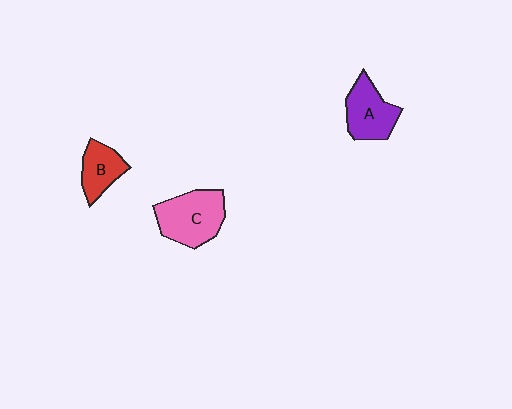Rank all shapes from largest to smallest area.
From largest to smallest: C (pink), A (purple), B (red).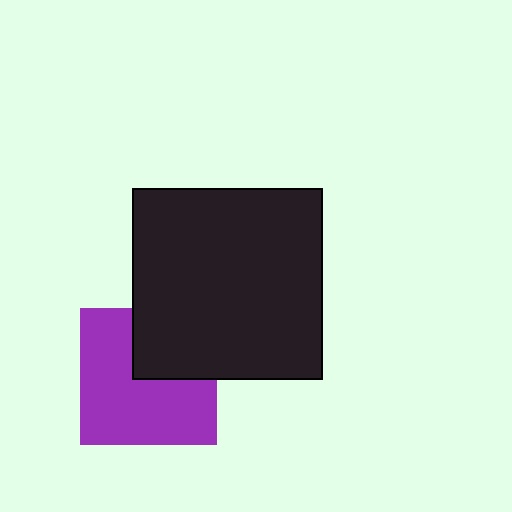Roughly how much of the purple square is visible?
Most of it is visible (roughly 67%).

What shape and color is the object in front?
The object in front is a black square.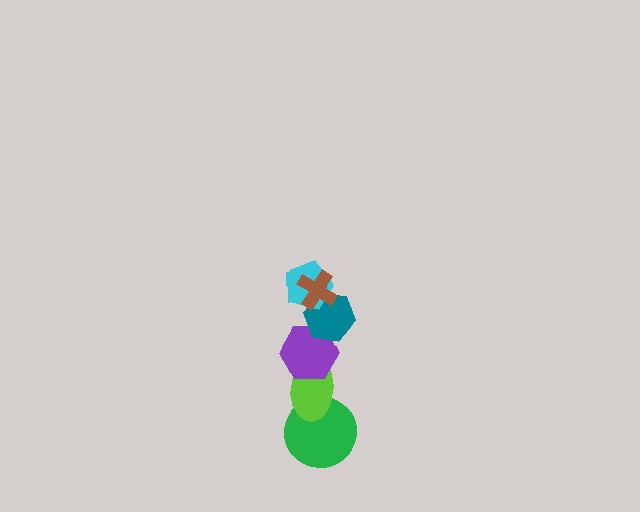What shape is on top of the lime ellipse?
The purple hexagon is on top of the lime ellipse.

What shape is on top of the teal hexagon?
The cyan pentagon is on top of the teal hexagon.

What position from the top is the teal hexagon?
The teal hexagon is 3rd from the top.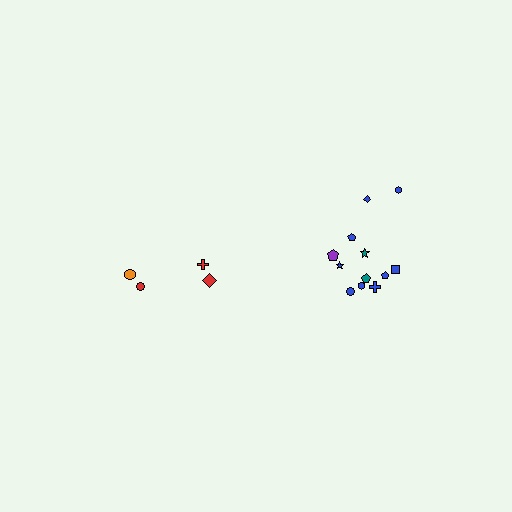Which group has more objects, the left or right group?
The right group.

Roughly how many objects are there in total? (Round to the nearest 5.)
Roughly 15 objects in total.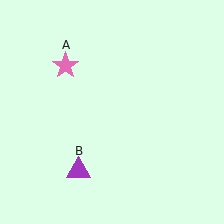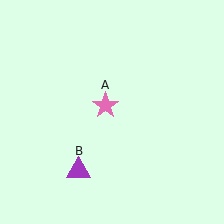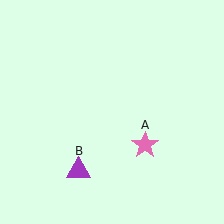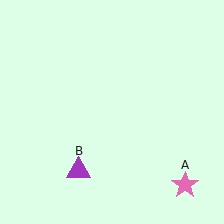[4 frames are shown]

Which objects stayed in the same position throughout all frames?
Purple triangle (object B) remained stationary.